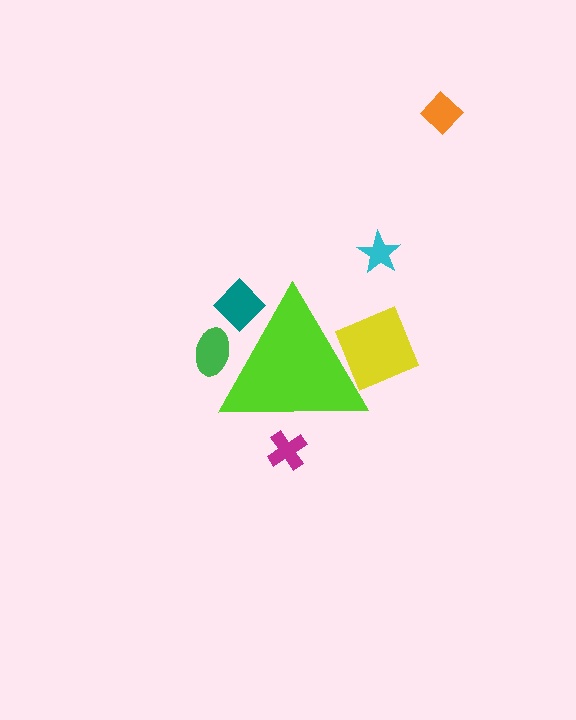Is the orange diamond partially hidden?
No, the orange diamond is fully visible.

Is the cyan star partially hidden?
No, the cyan star is fully visible.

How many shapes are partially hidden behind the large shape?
4 shapes are partially hidden.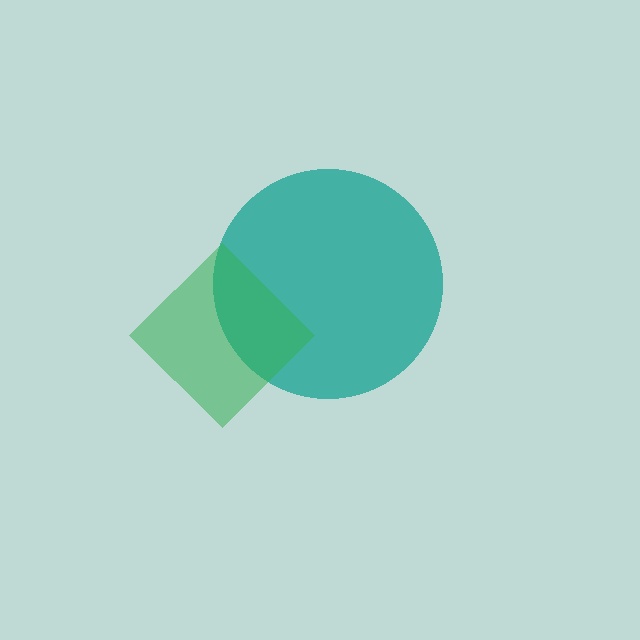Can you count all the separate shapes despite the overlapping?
Yes, there are 2 separate shapes.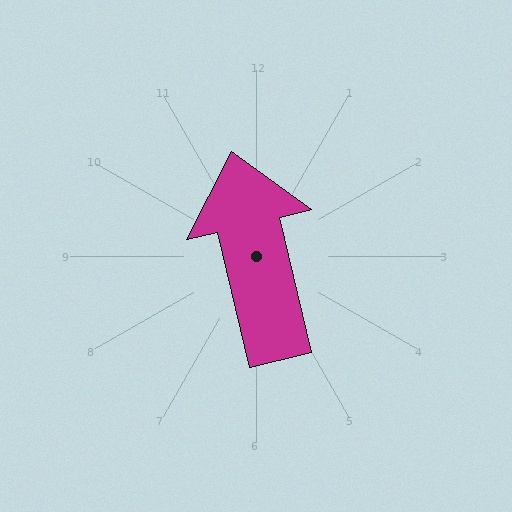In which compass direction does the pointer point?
North.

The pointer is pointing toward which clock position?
Roughly 12 o'clock.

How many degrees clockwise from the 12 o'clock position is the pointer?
Approximately 347 degrees.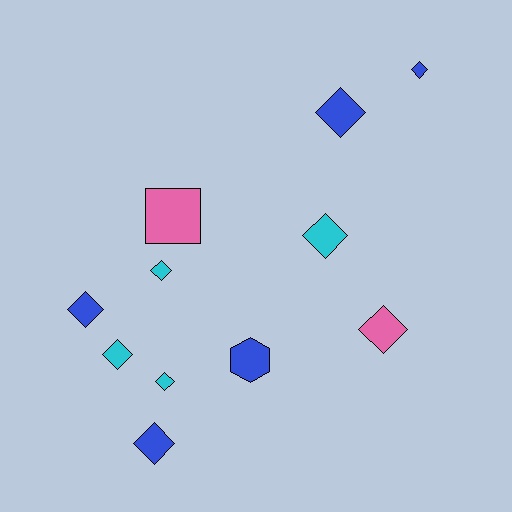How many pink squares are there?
There is 1 pink square.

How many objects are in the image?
There are 11 objects.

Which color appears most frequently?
Blue, with 5 objects.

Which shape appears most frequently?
Diamond, with 9 objects.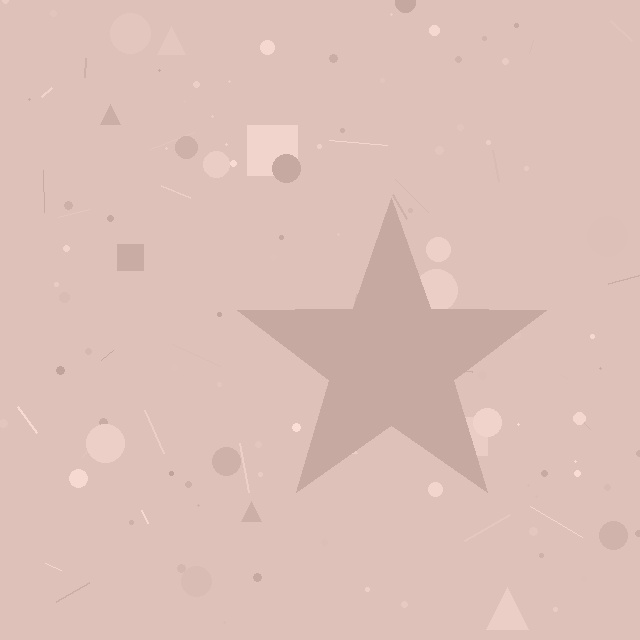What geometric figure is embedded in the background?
A star is embedded in the background.